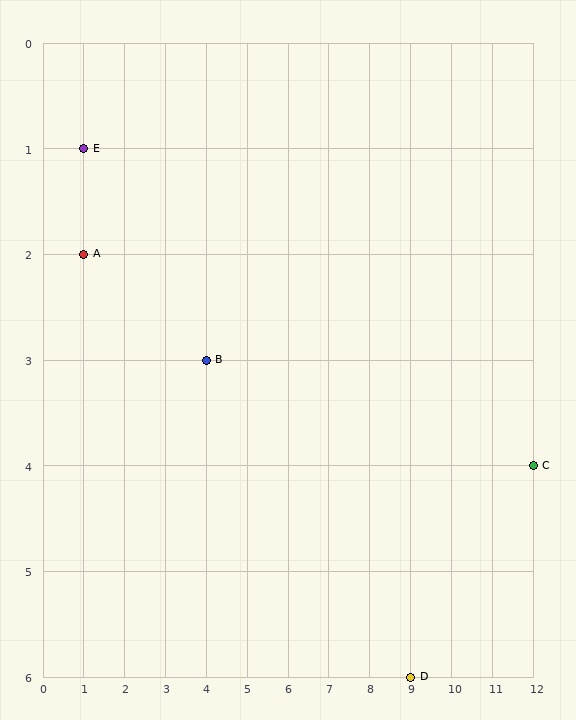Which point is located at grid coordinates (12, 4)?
Point C is at (12, 4).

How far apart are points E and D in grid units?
Points E and D are 8 columns and 5 rows apart (about 9.4 grid units diagonally).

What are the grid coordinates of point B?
Point B is at grid coordinates (4, 3).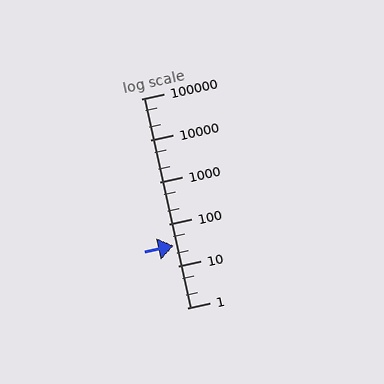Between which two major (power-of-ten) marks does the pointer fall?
The pointer is between 10 and 100.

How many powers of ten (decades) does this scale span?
The scale spans 5 decades, from 1 to 100000.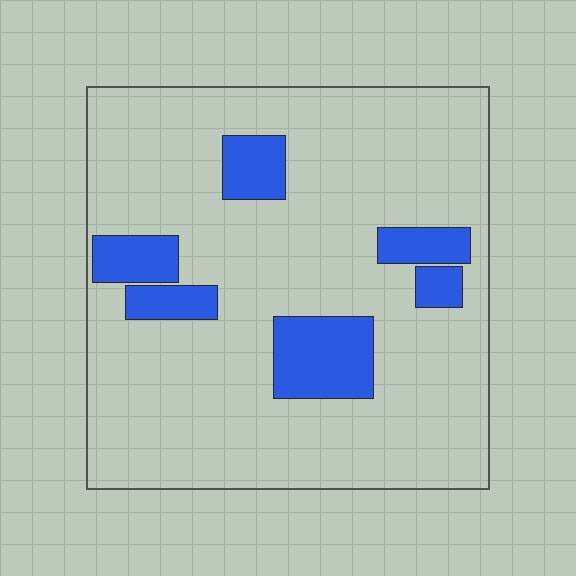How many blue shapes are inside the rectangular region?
6.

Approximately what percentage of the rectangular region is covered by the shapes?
Approximately 15%.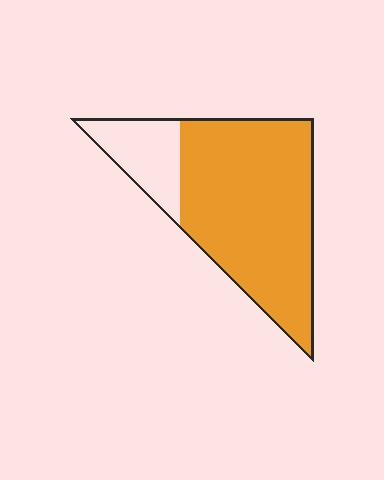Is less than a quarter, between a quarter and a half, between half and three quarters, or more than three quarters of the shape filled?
More than three quarters.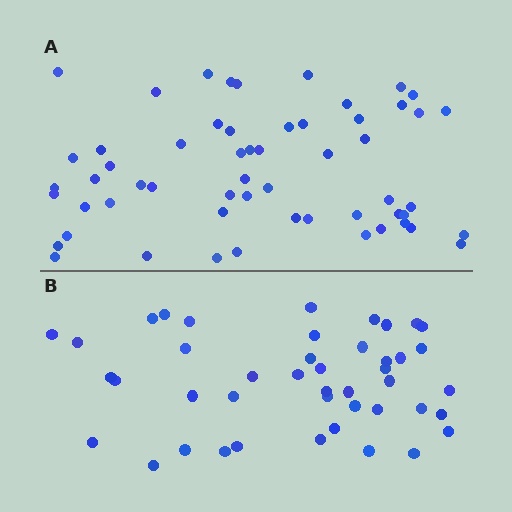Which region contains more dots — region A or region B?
Region A (the top region) has more dots.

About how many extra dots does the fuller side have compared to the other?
Region A has approximately 15 more dots than region B.